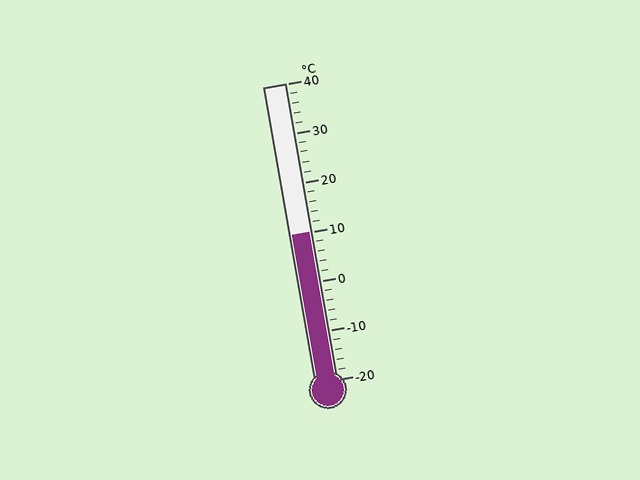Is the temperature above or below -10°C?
The temperature is above -10°C.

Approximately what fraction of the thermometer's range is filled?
The thermometer is filled to approximately 50% of its range.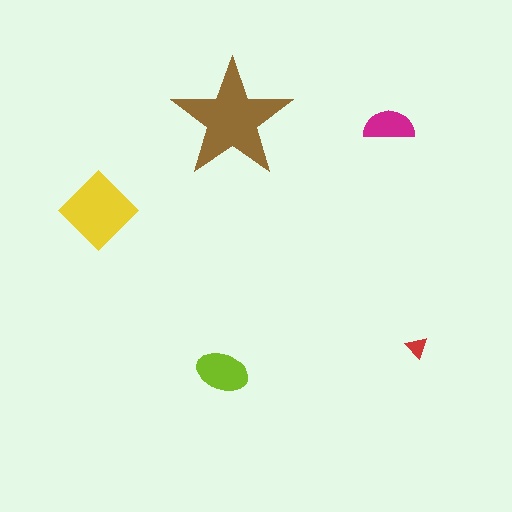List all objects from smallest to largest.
The red triangle, the magenta semicircle, the lime ellipse, the yellow diamond, the brown star.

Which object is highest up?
The brown star is topmost.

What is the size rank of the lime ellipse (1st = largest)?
3rd.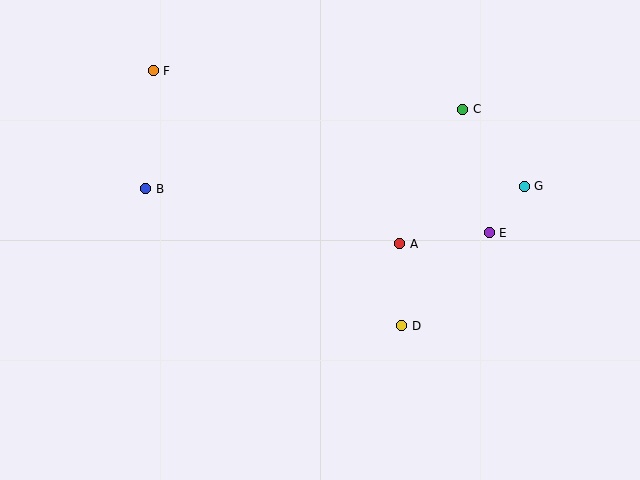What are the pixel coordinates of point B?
Point B is at (146, 189).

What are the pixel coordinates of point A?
Point A is at (400, 244).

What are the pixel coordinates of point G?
Point G is at (524, 186).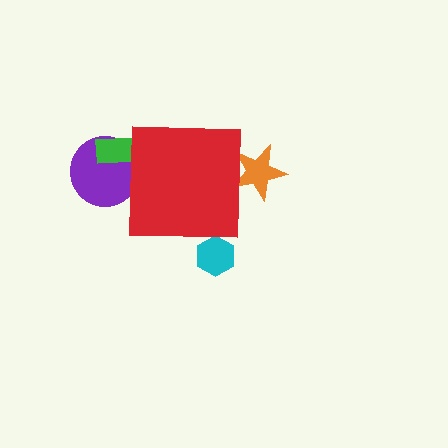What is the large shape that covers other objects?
A red square.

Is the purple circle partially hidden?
Yes, the purple circle is partially hidden behind the red square.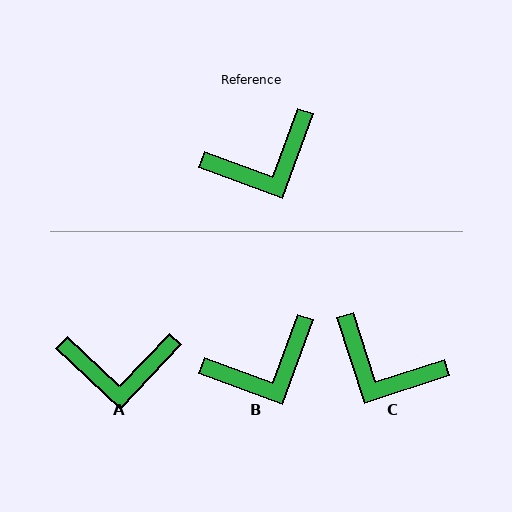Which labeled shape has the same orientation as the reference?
B.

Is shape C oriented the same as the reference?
No, it is off by about 52 degrees.